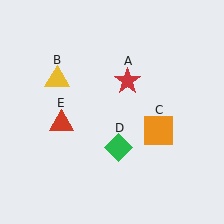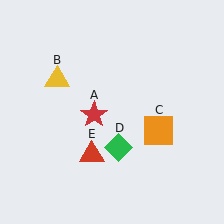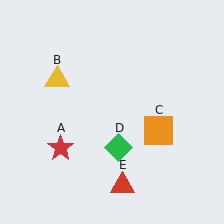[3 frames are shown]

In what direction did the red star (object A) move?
The red star (object A) moved down and to the left.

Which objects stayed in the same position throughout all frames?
Yellow triangle (object B) and orange square (object C) and green diamond (object D) remained stationary.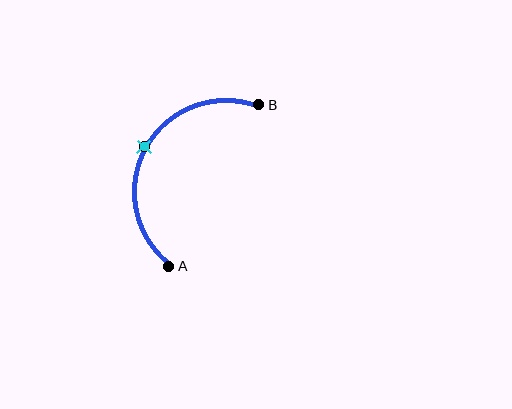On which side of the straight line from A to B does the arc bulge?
The arc bulges to the left of the straight line connecting A and B.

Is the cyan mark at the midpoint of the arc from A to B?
Yes. The cyan mark lies on the arc at equal arc-length from both A and B — it is the arc midpoint.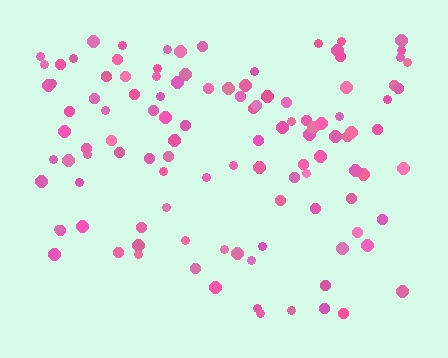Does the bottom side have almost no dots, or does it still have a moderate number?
Still a moderate number, just noticeably fewer than the top.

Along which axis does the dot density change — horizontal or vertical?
Vertical.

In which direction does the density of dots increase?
From bottom to top, with the top side densest.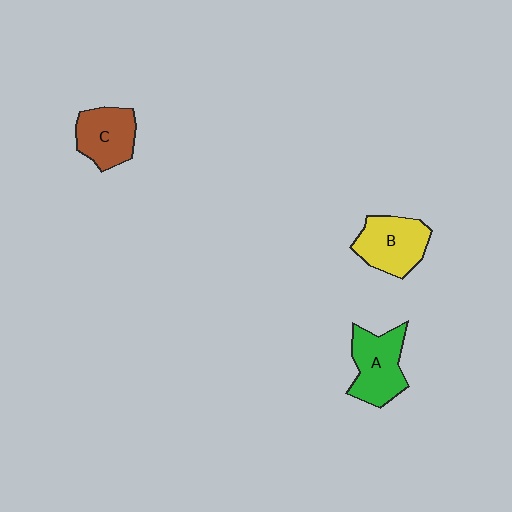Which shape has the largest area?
Shape A (green).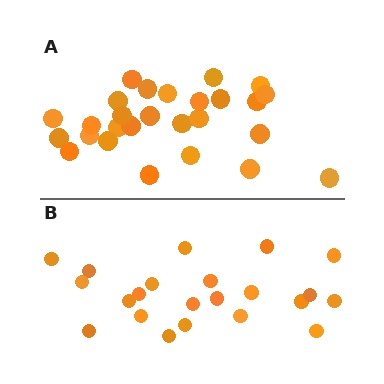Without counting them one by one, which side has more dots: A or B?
Region A (the top region) has more dots.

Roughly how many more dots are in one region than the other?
Region A has about 5 more dots than region B.